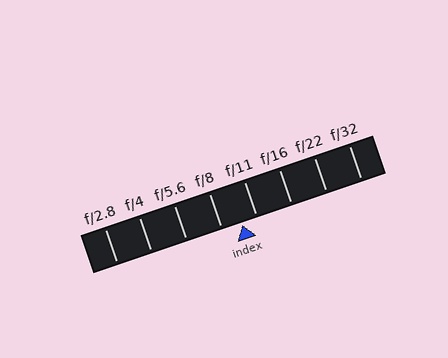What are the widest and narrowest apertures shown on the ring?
The widest aperture shown is f/2.8 and the narrowest is f/32.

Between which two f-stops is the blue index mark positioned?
The index mark is between f/8 and f/11.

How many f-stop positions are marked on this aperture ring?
There are 8 f-stop positions marked.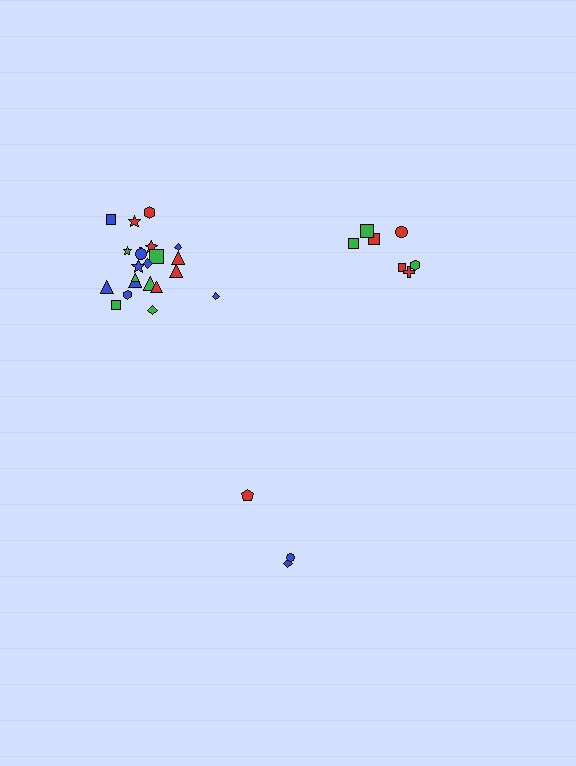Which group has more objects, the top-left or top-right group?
The top-left group.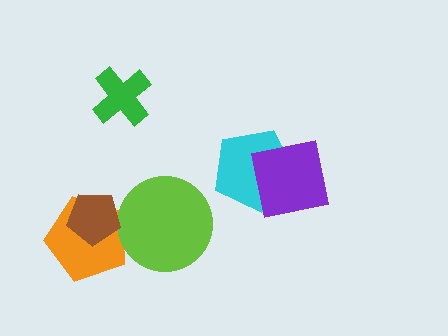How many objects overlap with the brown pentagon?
1 object overlaps with the brown pentagon.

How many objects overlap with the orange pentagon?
2 objects overlap with the orange pentagon.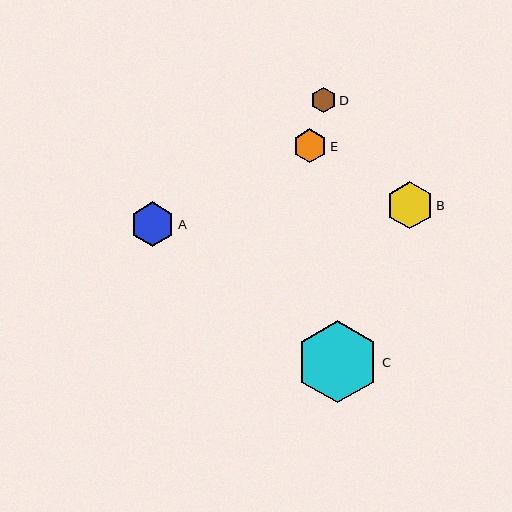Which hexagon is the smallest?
Hexagon D is the smallest with a size of approximately 25 pixels.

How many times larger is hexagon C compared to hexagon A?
Hexagon C is approximately 1.8 times the size of hexagon A.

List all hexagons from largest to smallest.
From largest to smallest: C, B, A, E, D.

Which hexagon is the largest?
Hexagon C is the largest with a size of approximately 82 pixels.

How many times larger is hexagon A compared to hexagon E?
Hexagon A is approximately 1.3 times the size of hexagon E.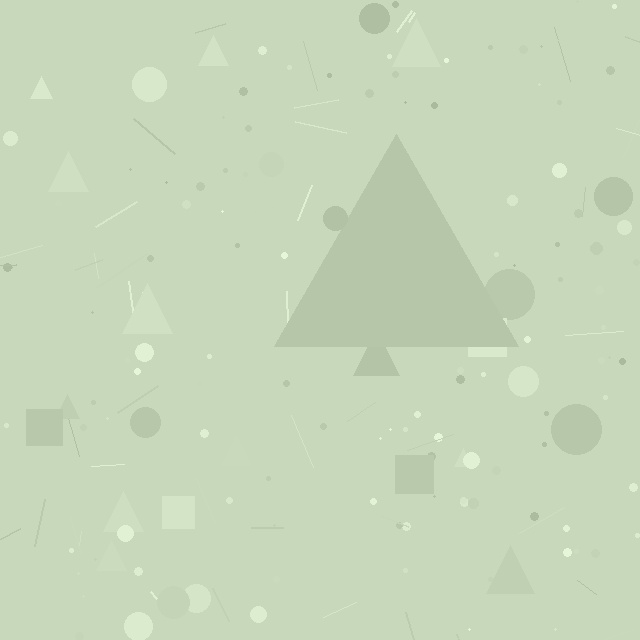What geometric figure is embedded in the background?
A triangle is embedded in the background.